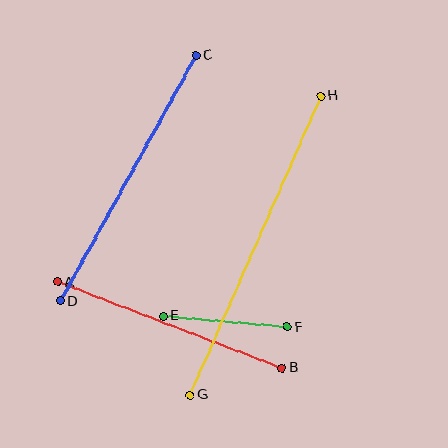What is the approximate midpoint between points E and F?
The midpoint is at approximately (225, 322) pixels.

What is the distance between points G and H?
The distance is approximately 326 pixels.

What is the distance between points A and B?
The distance is approximately 240 pixels.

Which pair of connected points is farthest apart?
Points G and H are farthest apart.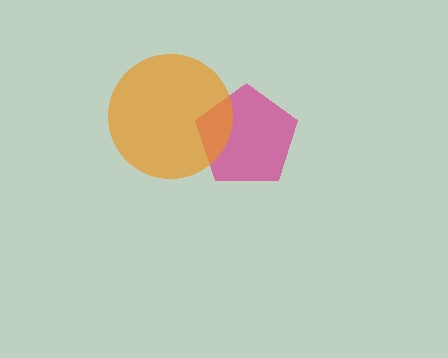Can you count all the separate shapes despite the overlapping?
Yes, there are 2 separate shapes.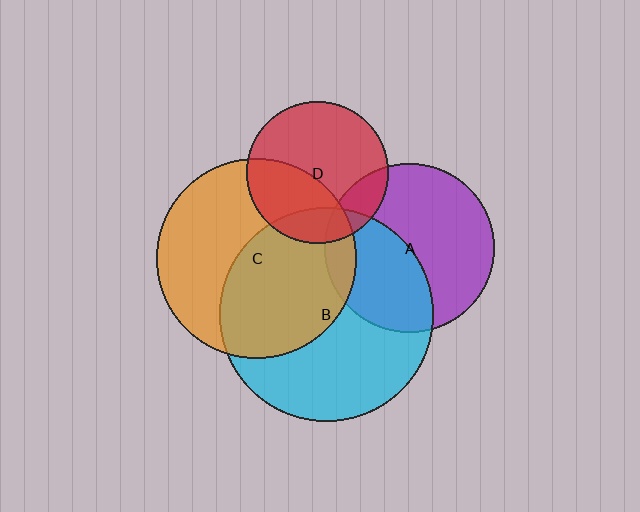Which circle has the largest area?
Circle B (cyan).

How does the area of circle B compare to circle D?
Approximately 2.3 times.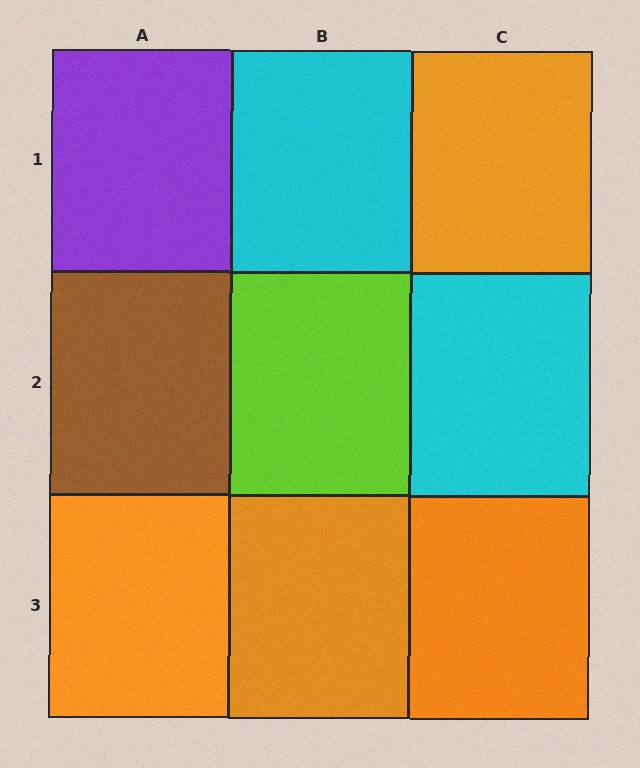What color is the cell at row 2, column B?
Lime.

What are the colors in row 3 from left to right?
Orange, orange, orange.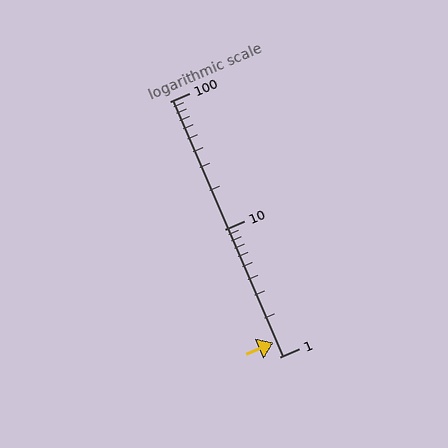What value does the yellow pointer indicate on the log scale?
The pointer indicates approximately 1.3.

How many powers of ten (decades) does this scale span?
The scale spans 2 decades, from 1 to 100.